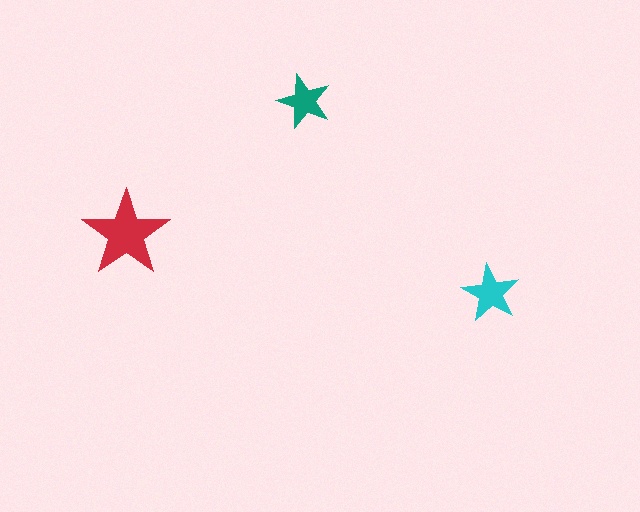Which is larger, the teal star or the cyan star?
The cyan one.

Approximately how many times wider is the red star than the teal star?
About 1.5 times wider.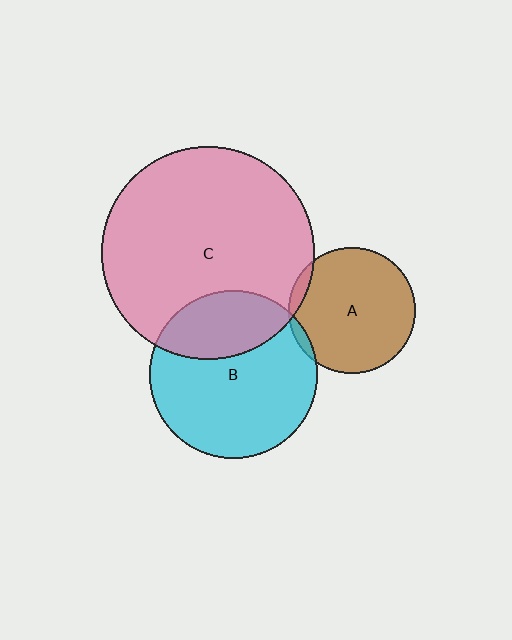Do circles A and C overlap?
Yes.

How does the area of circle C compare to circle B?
Approximately 1.6 times.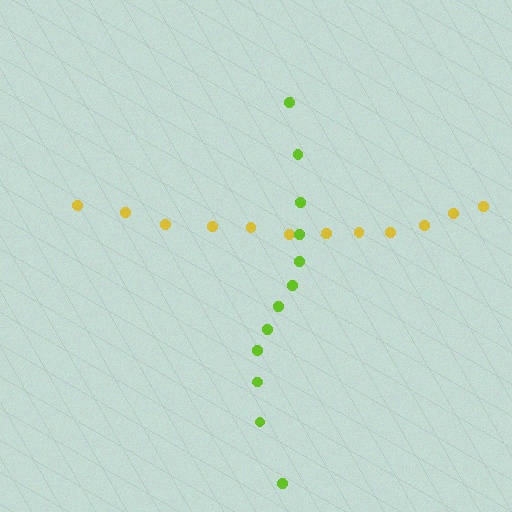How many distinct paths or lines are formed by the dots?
There are 2 distinct paths.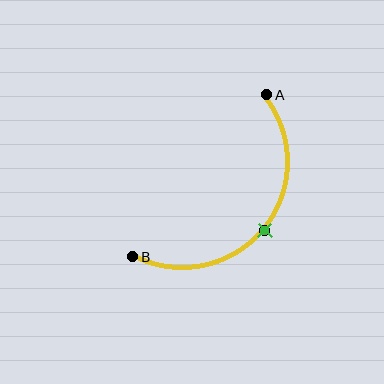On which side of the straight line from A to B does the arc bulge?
The arc bulges below and to the right of the straight line connecting A and B.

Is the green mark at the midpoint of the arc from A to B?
Yes. The green mark lies on the arc at equal arc-length from both A and B — it is the arc midpoint.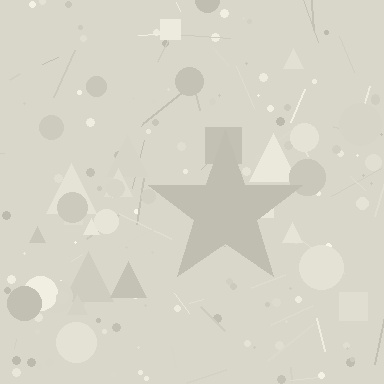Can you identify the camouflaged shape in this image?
The camouflaged shape is a star.